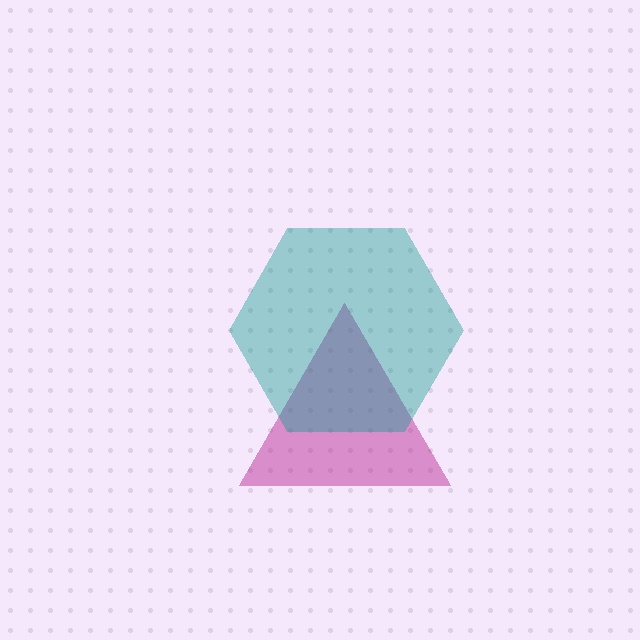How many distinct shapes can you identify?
There are 2 distinct shapes: a magenta triangle, a teal hexagon.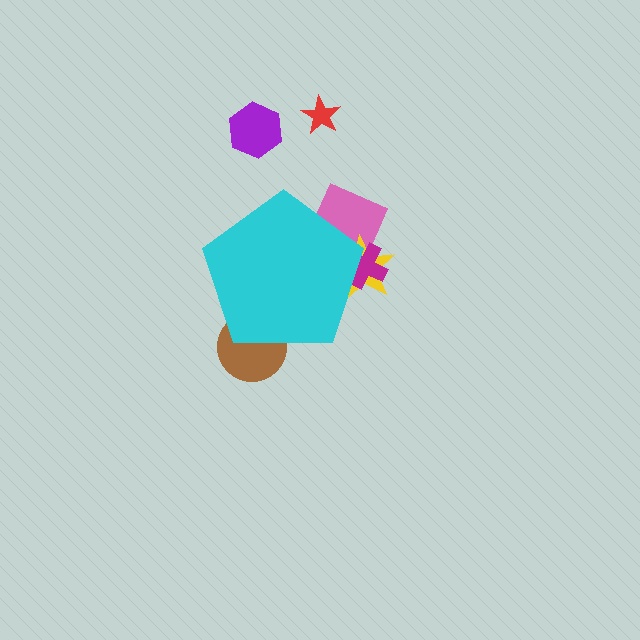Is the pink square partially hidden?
Yes, the pink square is partially hidden behind the cyan pentagon.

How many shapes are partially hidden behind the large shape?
4 shapes are partially hidden.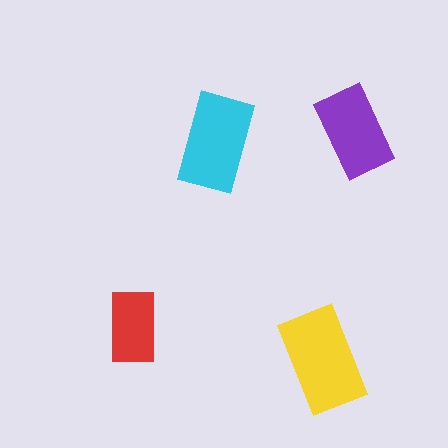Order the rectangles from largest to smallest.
the yellow one, the cyan one, the purple one, the red one.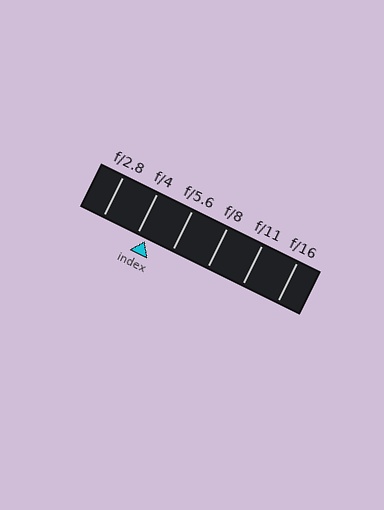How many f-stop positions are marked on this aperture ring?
There are 6 f-stop positions marked.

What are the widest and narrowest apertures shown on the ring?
The widest aperture shown is f/2.8 and the narrowest is f/16.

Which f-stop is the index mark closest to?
The index mark is closest to f/4.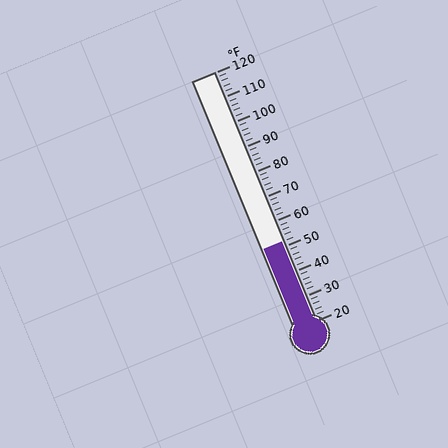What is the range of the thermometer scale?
The thermometer scale ranges from 20°F to 120°F.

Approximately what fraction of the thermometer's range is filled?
The thermometer is filled to approximately 30% of its range.